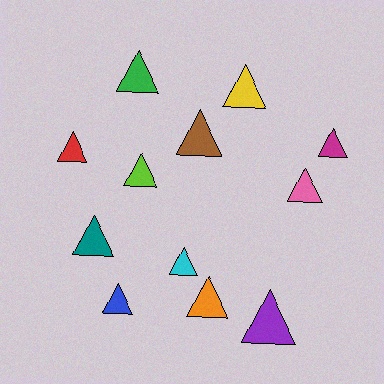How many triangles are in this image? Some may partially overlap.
There are 12 triangles.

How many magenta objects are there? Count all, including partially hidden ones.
There is 1 magenta object.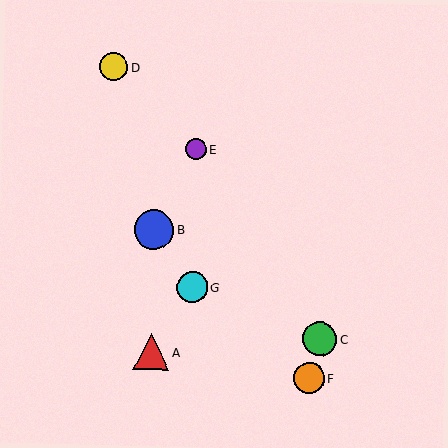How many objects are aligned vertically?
2 objects (E, G) are aligned vertically.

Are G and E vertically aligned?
Yes, both are at x≈192.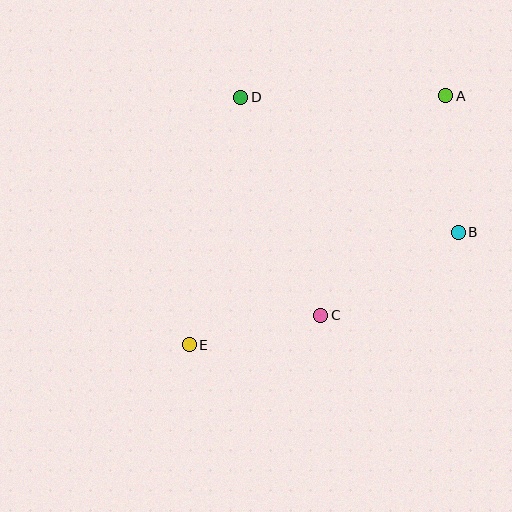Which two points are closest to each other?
Points C and E are closest to each other.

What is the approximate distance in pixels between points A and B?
The distance between A and B is approximately 137 pixels.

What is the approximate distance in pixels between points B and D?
The distance between B and D is approximately 256 pixels.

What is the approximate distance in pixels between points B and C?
The distance between B and C is approximately 161 pixels.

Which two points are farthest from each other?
Points A and E are farthest from each other.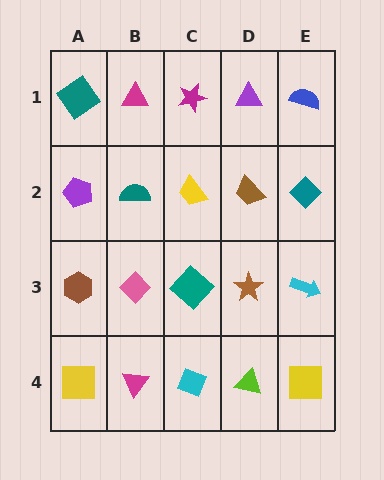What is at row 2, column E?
A teal diamond.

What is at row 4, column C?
A cyan diamond.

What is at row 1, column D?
A purple triangle.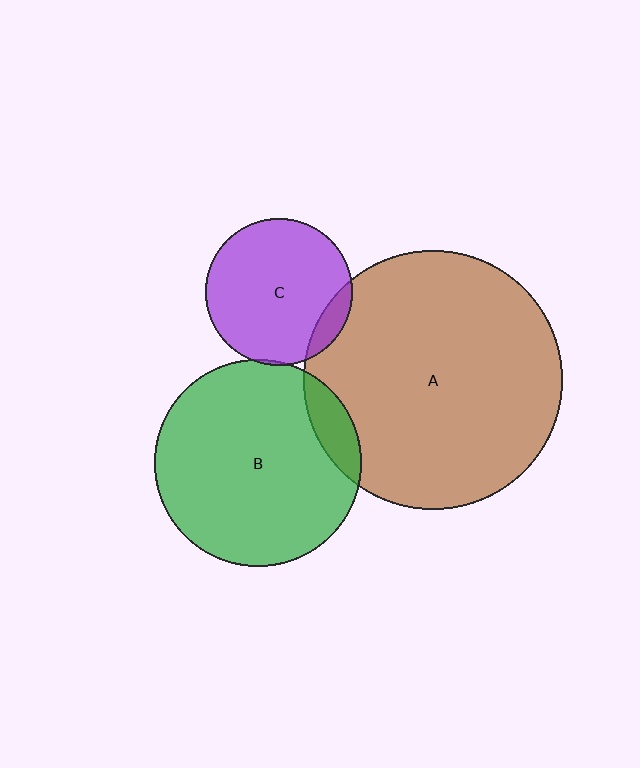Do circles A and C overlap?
Yes.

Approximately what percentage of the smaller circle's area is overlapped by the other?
Approximately 10%.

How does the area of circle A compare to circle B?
Approximately 1.6 times.